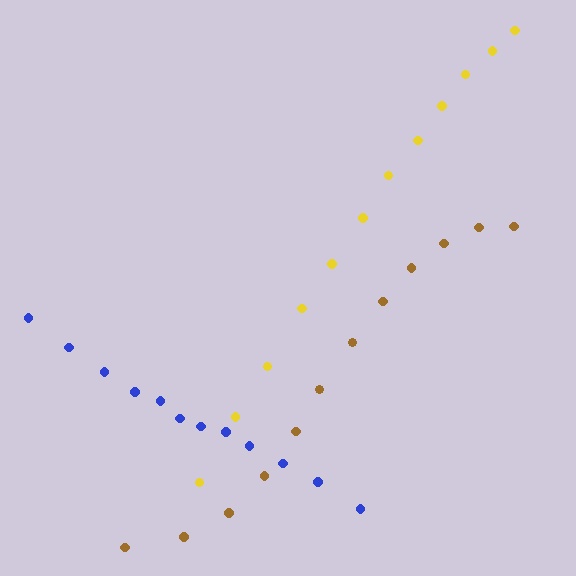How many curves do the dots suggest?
There are 3 distinct paths.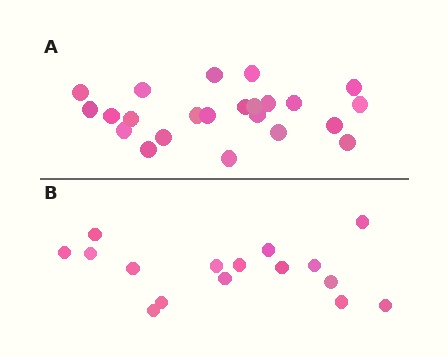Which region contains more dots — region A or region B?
Region A (the top region) has more dots.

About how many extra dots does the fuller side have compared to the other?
Region A has roughly 8 or so more dots than region B.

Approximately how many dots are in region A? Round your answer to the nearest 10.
About 20 dots. (The exact count is 23, which rounds to 20.)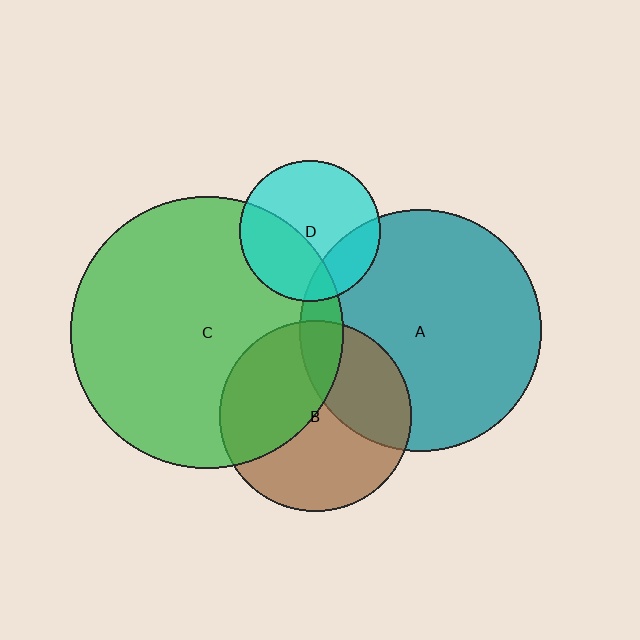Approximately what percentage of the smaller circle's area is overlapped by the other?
Approximately 20%.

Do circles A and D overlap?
Yes.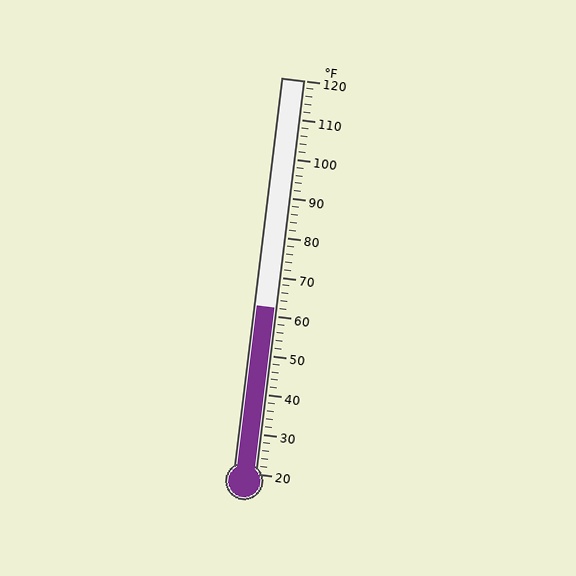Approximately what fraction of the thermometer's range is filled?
The thermometer is filled to approximately 40% of its range.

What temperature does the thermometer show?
The thermometer shows approximately 62°F.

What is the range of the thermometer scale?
The thermometer scale ranges from 20°F to 120°F.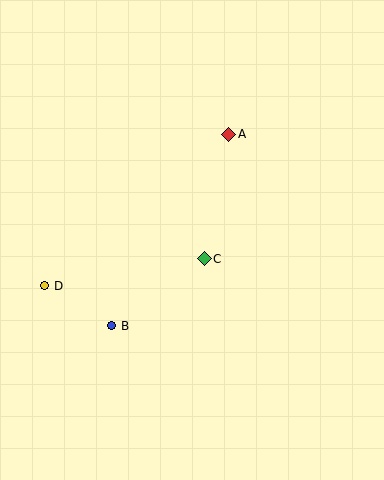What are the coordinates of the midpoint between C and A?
The midpoint between C and A is at (216, 197).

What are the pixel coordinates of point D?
Point D is at (45, 286).